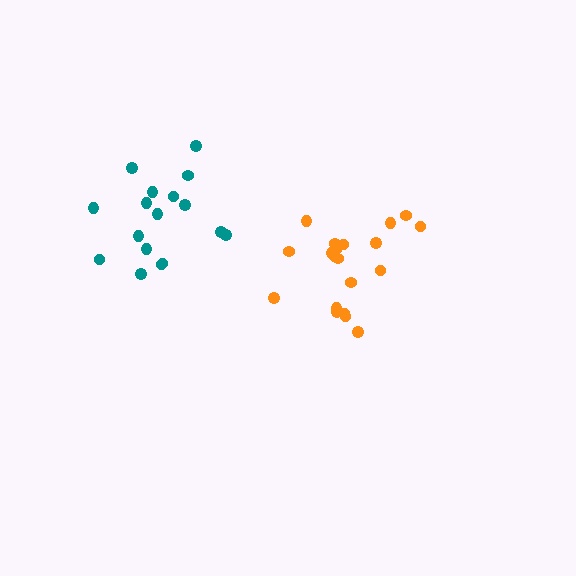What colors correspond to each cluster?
The clusters are colored: orange, teal.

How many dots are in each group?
Group 1: 20 dots, Group 2: 17 dots (37 total).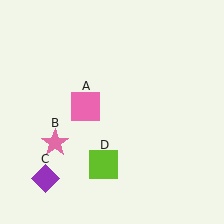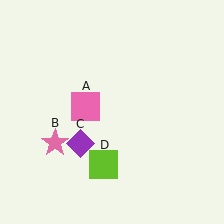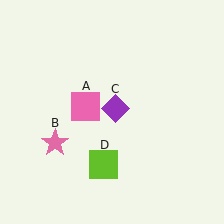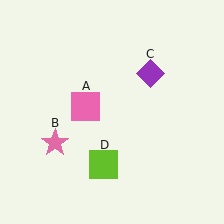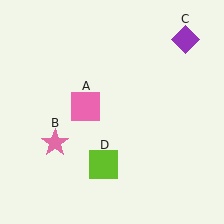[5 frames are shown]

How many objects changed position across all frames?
1 object changed position: purple diamond (object C).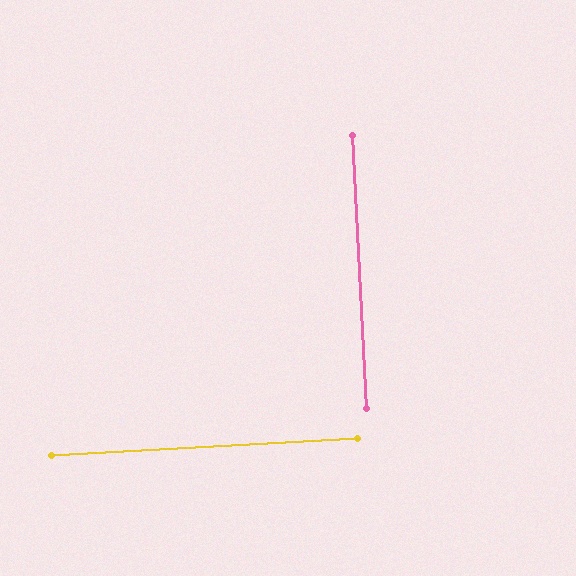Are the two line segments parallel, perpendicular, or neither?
Perpendicular — they meet at approximately 90°.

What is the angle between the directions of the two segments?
Approximately 90 degrees.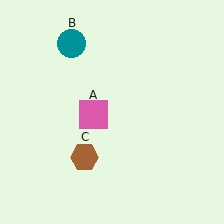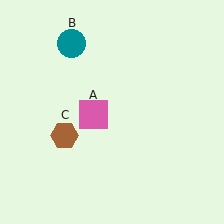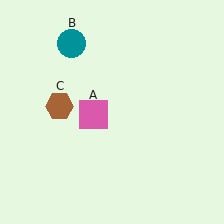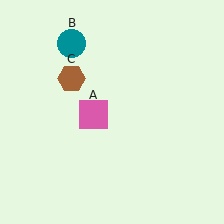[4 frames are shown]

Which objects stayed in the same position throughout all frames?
Pink square (object A) and teal circle (object B) remained stationary.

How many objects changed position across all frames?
1 object changed position: brown hexagon (object C).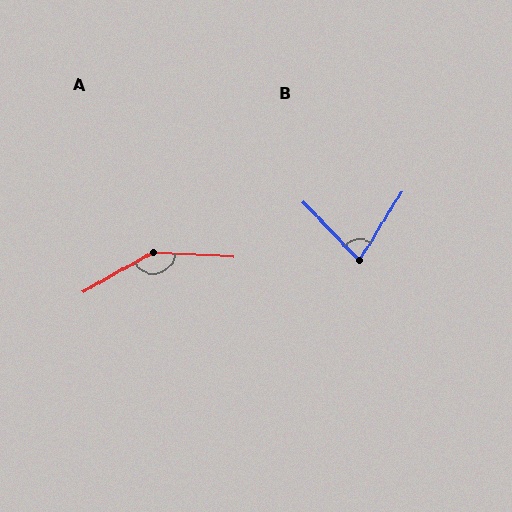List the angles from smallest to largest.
B (76°), A (147°).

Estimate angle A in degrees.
Approximately 147 degrees.